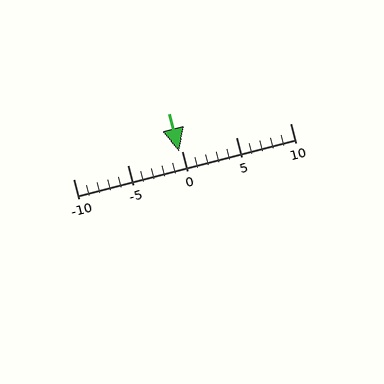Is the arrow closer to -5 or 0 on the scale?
The arrow is closer to 0.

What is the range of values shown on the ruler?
The ruler shows values from -10 to 10.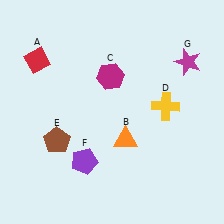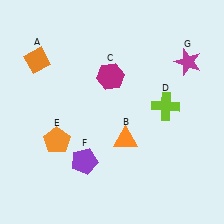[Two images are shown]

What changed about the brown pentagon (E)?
In Image 1, E is brown. In Image 2, it changed to orange.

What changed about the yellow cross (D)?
In Image 1, D is yellow. In Image 2, it changed to lime.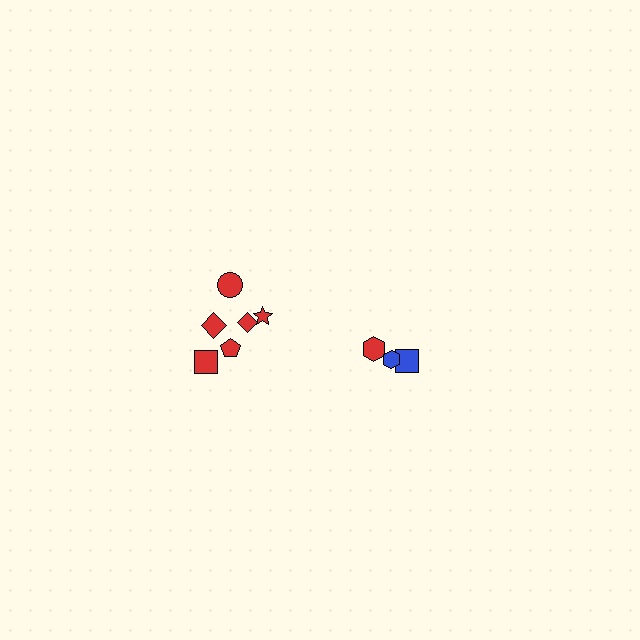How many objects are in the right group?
There are 3 objects.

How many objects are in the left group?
There are 6 objects.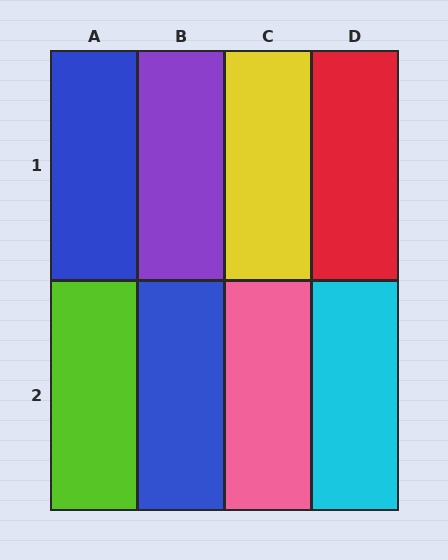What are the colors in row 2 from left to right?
Lime, blue, pink, cyan.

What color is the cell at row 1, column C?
Yellow.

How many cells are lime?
1 cell is lime.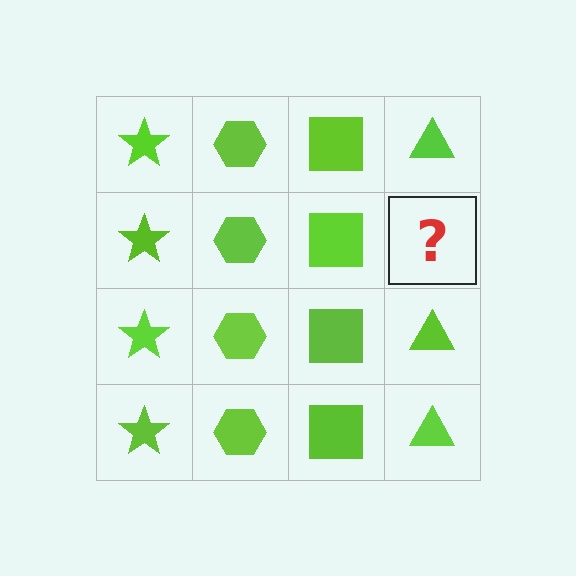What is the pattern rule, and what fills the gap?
The rule is that each column has a consistent shape. The gap should be filled with a lime triangle.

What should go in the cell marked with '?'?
The missing cell should contain a lime triangle.